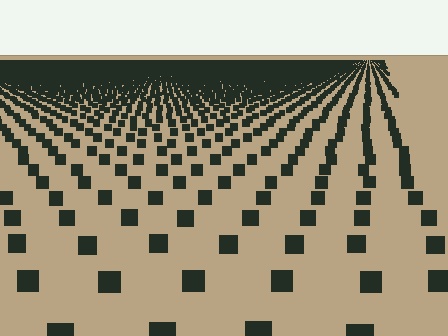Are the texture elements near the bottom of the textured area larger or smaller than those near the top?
Larger. Near the bottom, elements are closer to the viewer and appear at a bigger on-screen size.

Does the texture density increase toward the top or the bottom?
Density increases toward the top.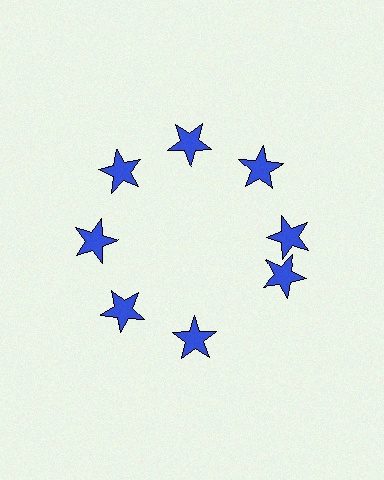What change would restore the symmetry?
The symmetry would be restored by rotating it back into even spacing with its neighbors so that all 8 stars sit at equal angles and equal distance from the center.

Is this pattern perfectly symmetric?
No. The 8 blue stars are arranged in a ring, but one element near the 4 o'clock position is rotated out of alignment along the ring, breaking the 8-fold rotational symmetry.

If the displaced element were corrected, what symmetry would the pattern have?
It would have 8-fold rotational symmetry — the pattern would map onto itself every 45 degrees.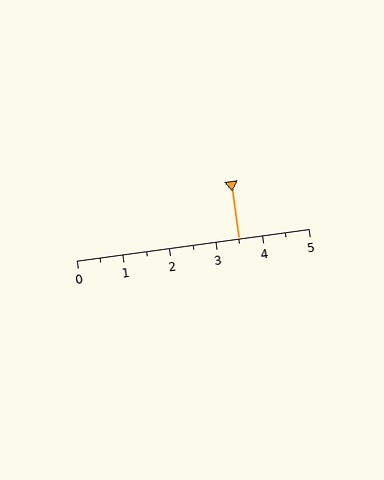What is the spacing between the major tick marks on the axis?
The major ticks are spaced 1 apart.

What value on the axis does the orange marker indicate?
The marker indicates approximately 3.5.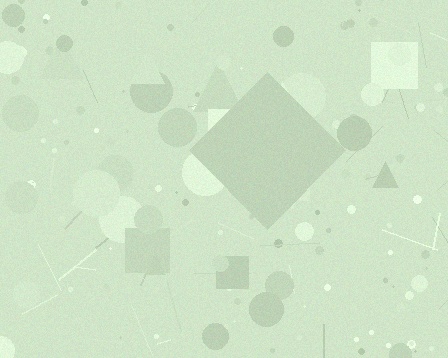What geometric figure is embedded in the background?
A diamond is embedded in the background.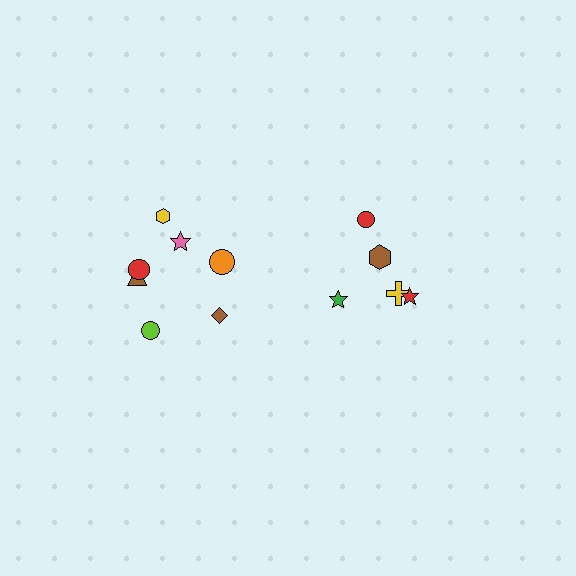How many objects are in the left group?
There are 7 objects.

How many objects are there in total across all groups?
There are 12 objects.